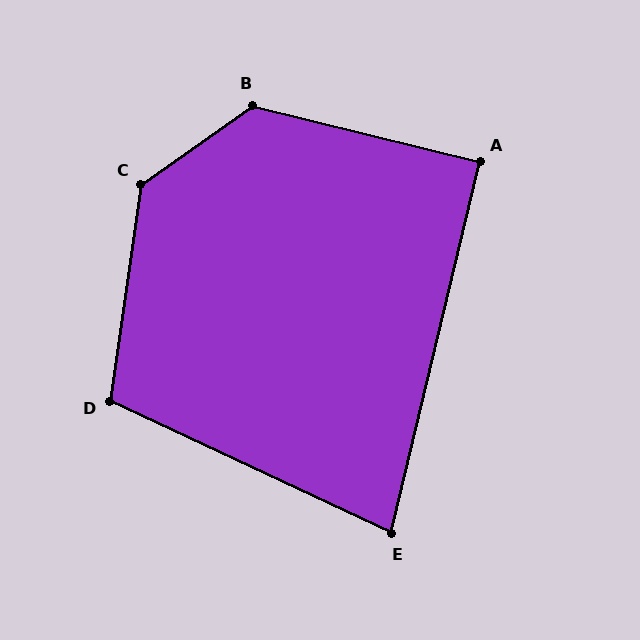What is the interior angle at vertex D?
Approximately 107 degrees (obtuse).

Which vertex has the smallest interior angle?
E, at approximately 78 degrees.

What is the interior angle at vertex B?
Approximately 131 degrees (obtuse).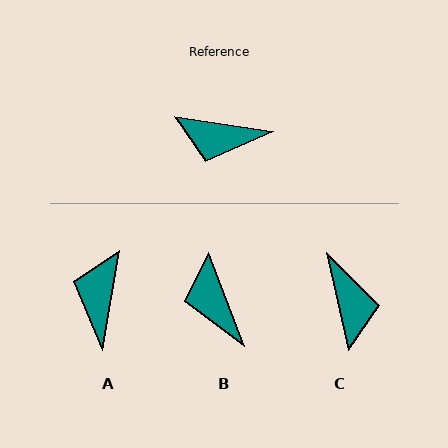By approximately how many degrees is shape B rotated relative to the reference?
Approximately 60 degrees clockwise.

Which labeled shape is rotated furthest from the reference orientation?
C, about 111 degrees away.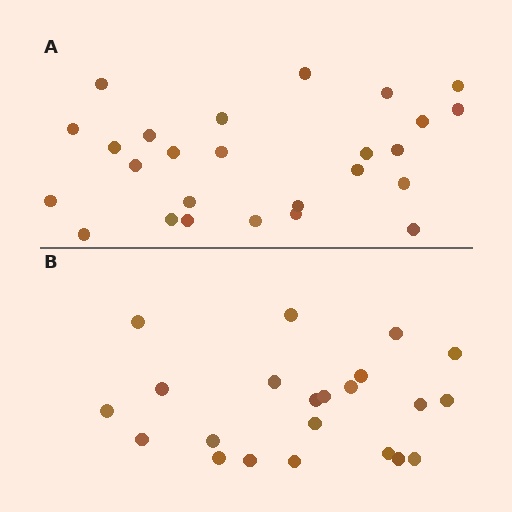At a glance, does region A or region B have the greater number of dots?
Region A (the top region) has more dots.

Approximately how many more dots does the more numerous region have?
Region A has about 4 more dots than region B.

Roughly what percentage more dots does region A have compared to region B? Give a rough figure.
About 20% more.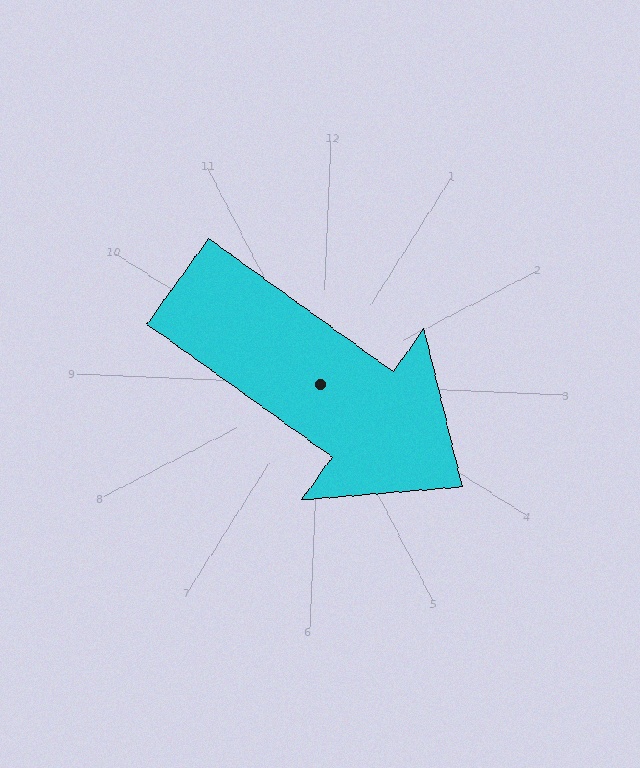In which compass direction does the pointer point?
Southeast.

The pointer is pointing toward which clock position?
Roughly 4 o'clock.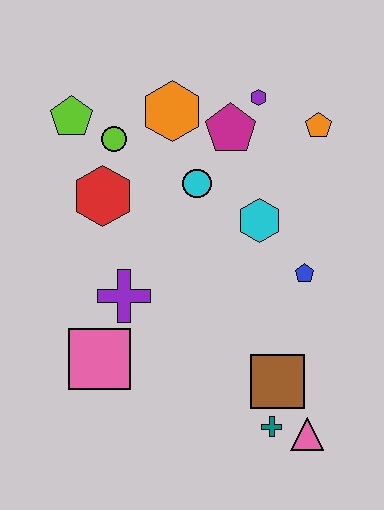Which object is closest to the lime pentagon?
The lime circle is closest to the lime pentagon.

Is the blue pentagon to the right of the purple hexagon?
Yes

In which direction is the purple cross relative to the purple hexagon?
The purple cross is below the purple hexagon.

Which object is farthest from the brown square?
The lime pentagon is farthest from the brown square.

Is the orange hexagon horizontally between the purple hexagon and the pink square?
Yes